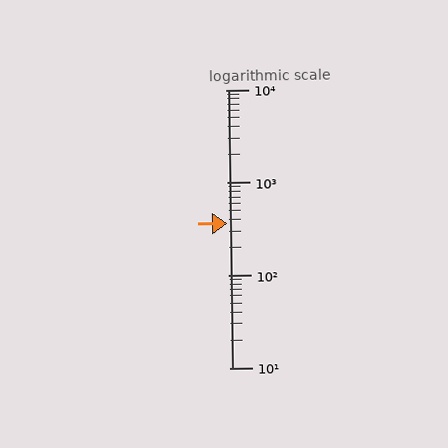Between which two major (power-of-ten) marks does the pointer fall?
The pointer is between 100 and 1000.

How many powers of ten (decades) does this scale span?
The scale spans 3 decades, from 10 to 10000.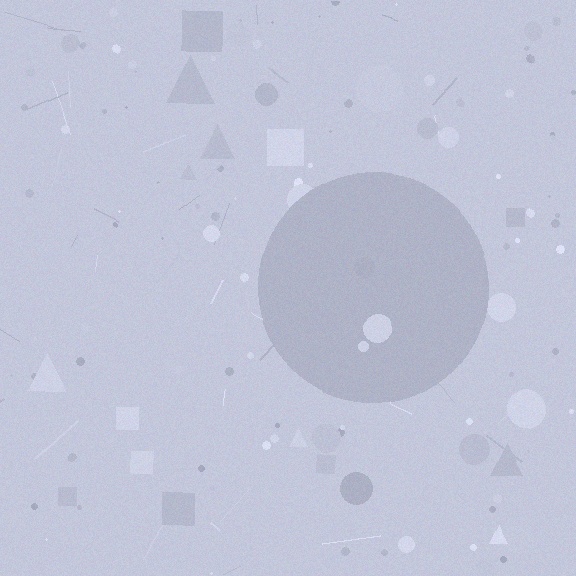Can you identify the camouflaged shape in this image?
The camouflaged shape is a circle.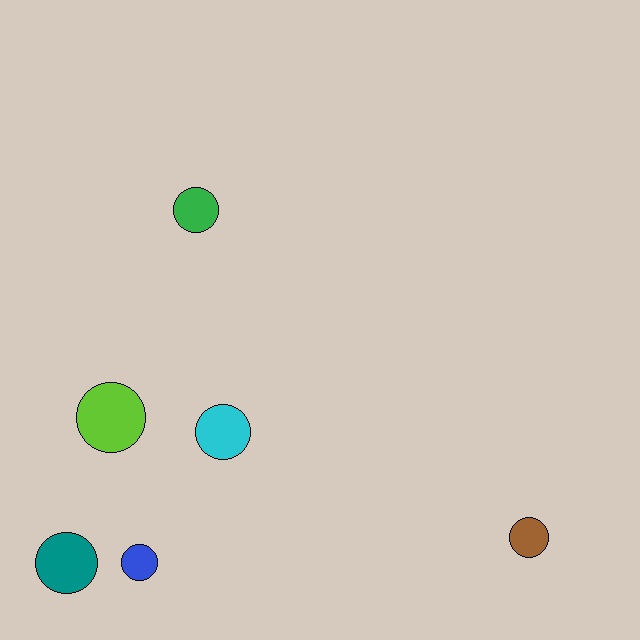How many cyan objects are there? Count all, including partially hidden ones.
There is 1 cyan object.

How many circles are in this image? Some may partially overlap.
There are 6 circles.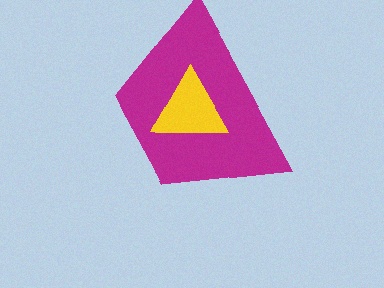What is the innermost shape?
The yellow triangle.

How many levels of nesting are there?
2.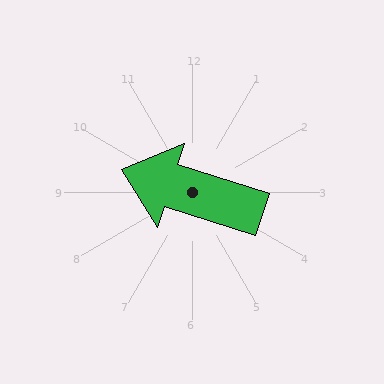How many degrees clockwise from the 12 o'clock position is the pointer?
Approximately 288 degrees.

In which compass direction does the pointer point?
West.